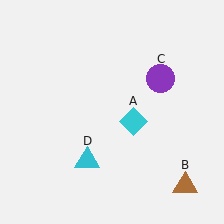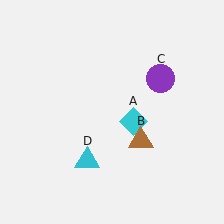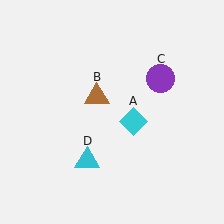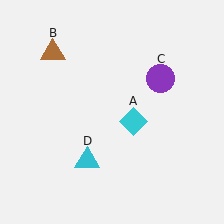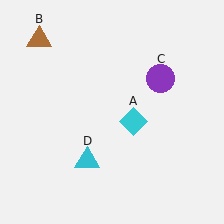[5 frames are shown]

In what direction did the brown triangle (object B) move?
The brown triangle (object B) moved up and to the left.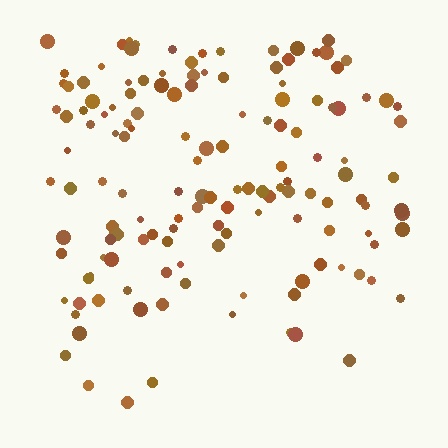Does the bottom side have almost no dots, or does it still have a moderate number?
Still a moderate number, just noticeably fewer than the top.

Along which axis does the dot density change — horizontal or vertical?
Vertical.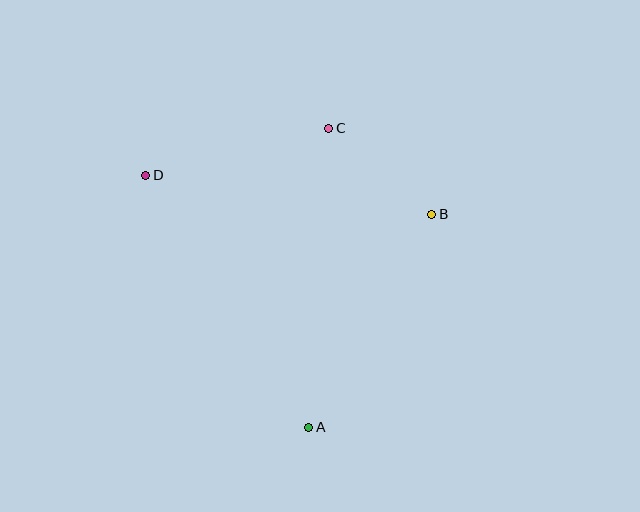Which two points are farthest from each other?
Points A and D are farthest from each other.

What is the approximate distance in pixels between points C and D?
The distance between C and D is approximately 189 pixels.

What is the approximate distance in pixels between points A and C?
The distance between A and C is approximately 300 pixels.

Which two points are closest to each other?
Points B and C are closest to each other.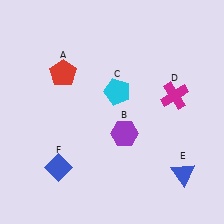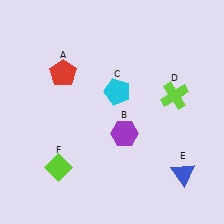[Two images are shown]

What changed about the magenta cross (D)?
In Image 1, D is magenta. In Image 2, it changed to lime.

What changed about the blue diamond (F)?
In Image 1, F is blue. In Image 2, it changed to lime.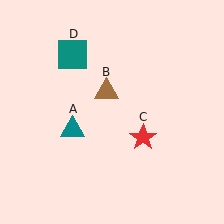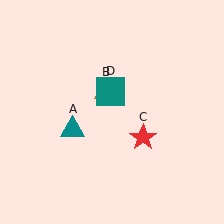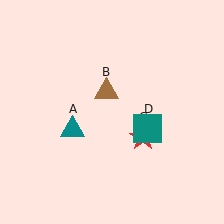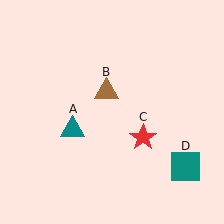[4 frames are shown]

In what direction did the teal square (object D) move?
The teal square (object D) moved down and to the right.